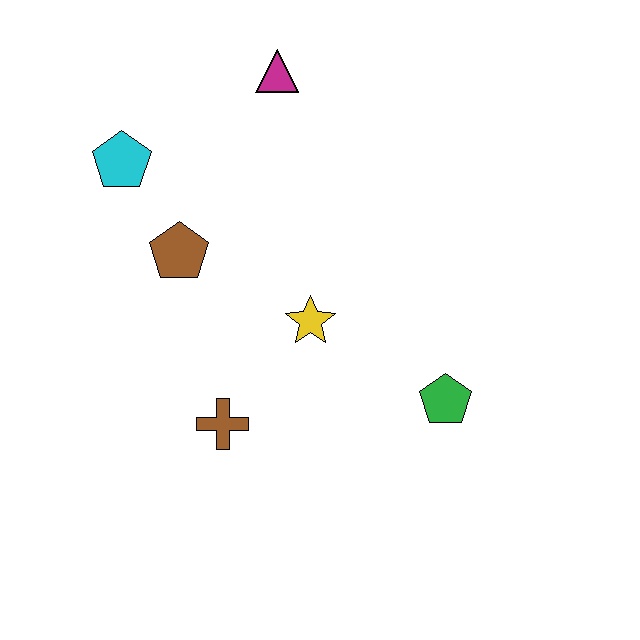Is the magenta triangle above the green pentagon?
Yes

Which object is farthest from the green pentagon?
The cyan pentagon is farthest from the green pentagon.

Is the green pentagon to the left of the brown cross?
No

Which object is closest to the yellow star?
The brown cross is closest to the yellow star.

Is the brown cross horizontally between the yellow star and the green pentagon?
No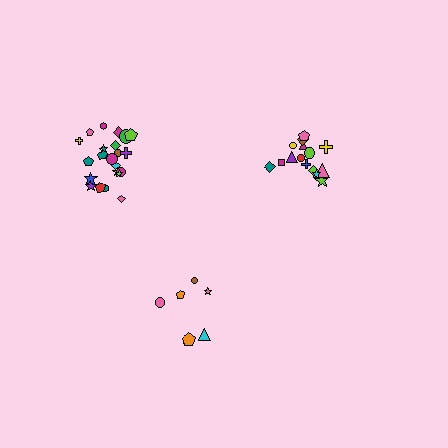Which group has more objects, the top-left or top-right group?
The top-left group.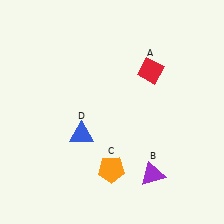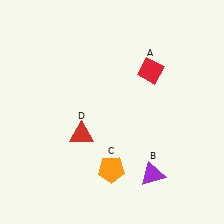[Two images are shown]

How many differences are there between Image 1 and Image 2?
There is 1 difference between the two images.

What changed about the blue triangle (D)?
In Image 1, D is blue. In Image 2, it changed to red.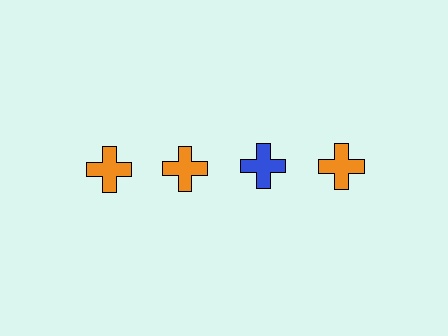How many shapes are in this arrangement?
There are 4 shapes arranged in a grid pattern.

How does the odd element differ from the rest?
It has a different color: blue instead of orange.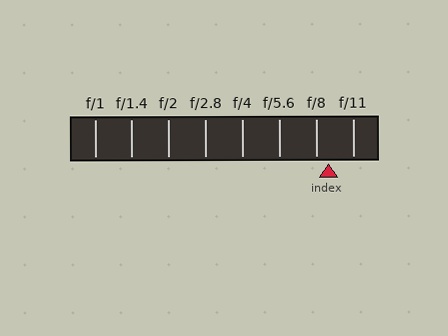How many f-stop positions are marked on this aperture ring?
There are 8 f-stop positions marked.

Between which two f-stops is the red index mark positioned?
The index mark is between f/8 and f/11.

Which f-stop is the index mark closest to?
The index mark is closest to f/8.